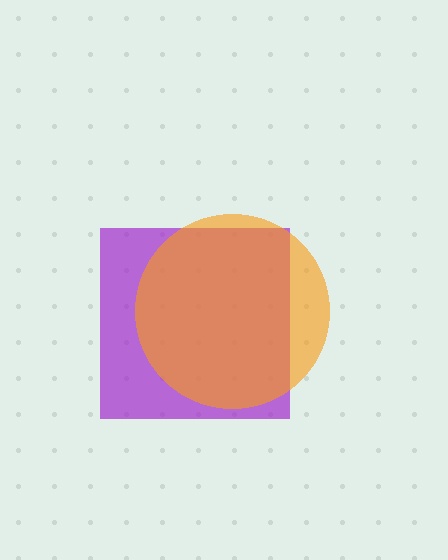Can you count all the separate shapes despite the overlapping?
Yes, there are 2 separate shapes.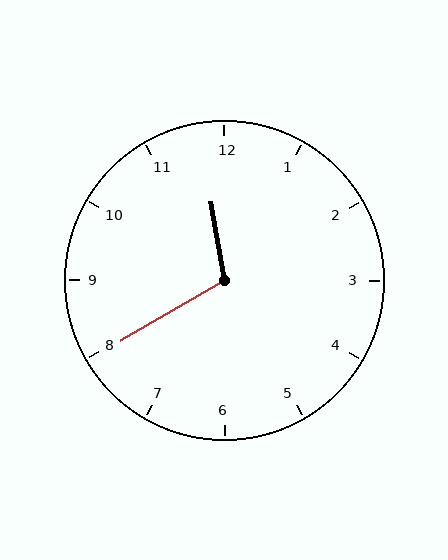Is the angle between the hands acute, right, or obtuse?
It is obtuse.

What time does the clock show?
11:40.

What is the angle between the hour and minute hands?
Approximately 110 degrees.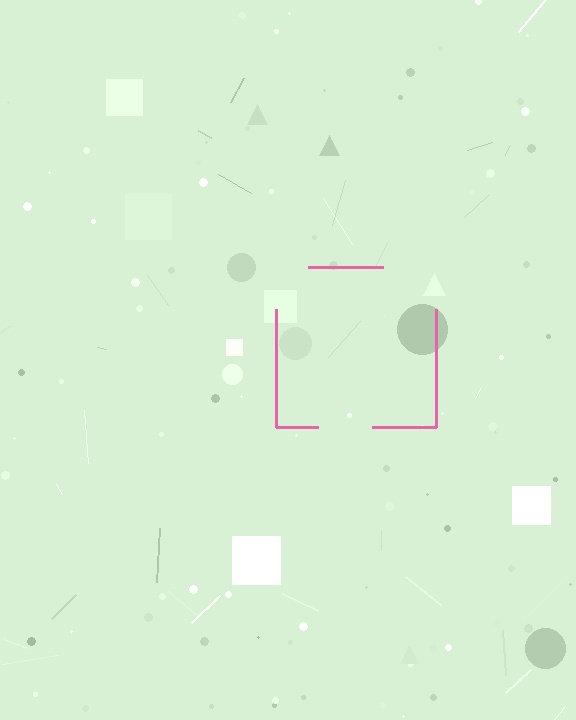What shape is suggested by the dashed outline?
The dashed outline suggests a square.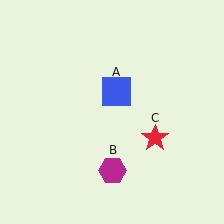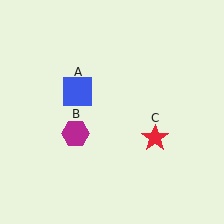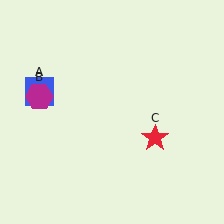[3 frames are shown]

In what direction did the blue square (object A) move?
The blue square (object A) moved left.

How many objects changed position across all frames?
2 objects changed position: blue square (object A), magenta hexagon (object B).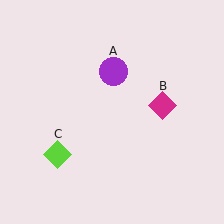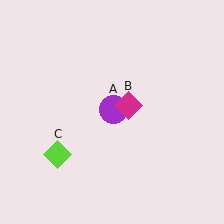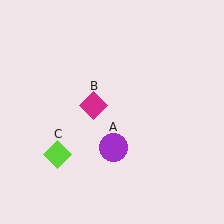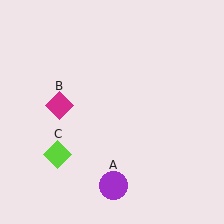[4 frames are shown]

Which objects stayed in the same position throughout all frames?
Lime diamond (object C) remained stationary.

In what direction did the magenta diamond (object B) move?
The magenta diamond (object B) moved left.